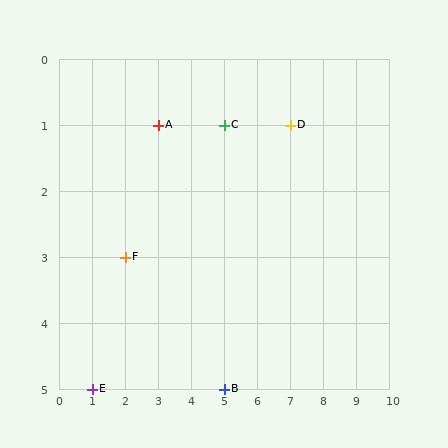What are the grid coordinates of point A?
Point A is at grid coordinates (3, 1).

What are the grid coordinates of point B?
Point B is at grid coordinates (5, 5).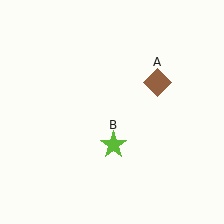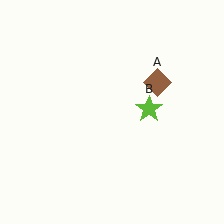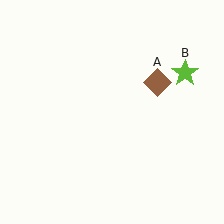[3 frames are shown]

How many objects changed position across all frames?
1 object changed position: lime star (object B).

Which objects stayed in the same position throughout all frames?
Brown diamond (object A) remained stationary.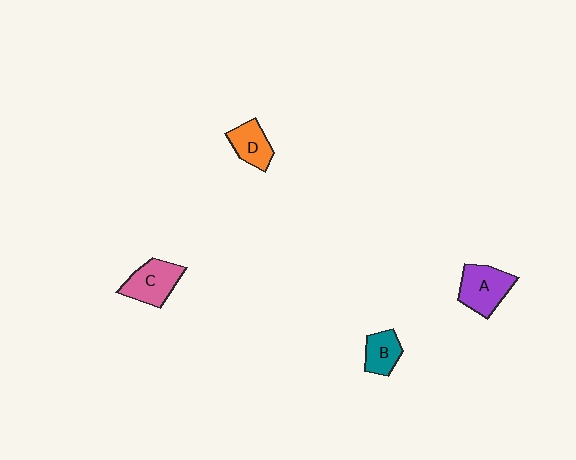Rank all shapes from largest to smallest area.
From largest to smallest: A (purple), C (pink), D (orange), B (teal).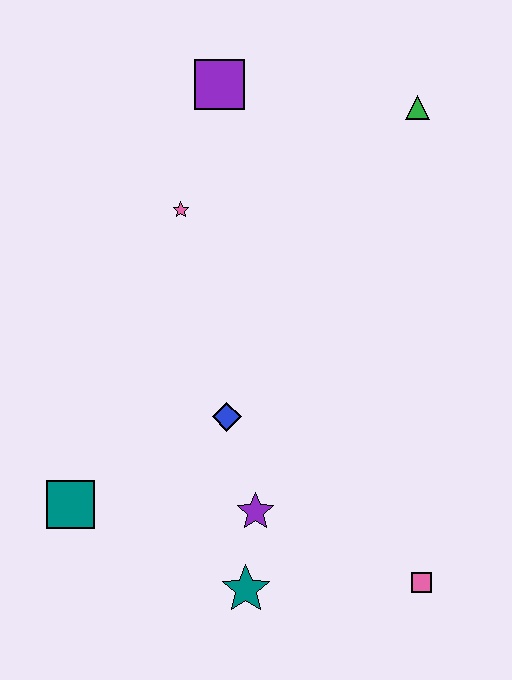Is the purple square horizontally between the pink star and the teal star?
Yes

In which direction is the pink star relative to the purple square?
The pink star is below the purple square.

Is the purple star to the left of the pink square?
Yes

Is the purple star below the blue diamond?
Yes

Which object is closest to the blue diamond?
The purple star is closest to the blue diamond.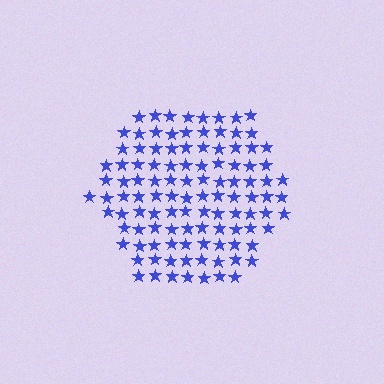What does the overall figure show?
The overall figure shows a hexagon.